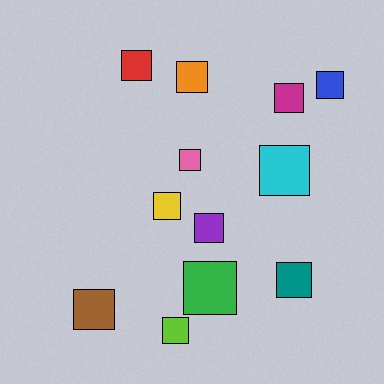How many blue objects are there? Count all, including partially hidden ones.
There is 1 blue object.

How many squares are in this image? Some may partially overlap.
There are 12 squares.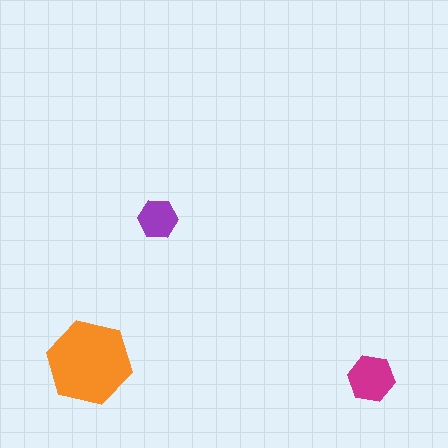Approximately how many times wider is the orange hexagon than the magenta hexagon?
About 2 times wider.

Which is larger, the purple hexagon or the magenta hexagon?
The magenta one.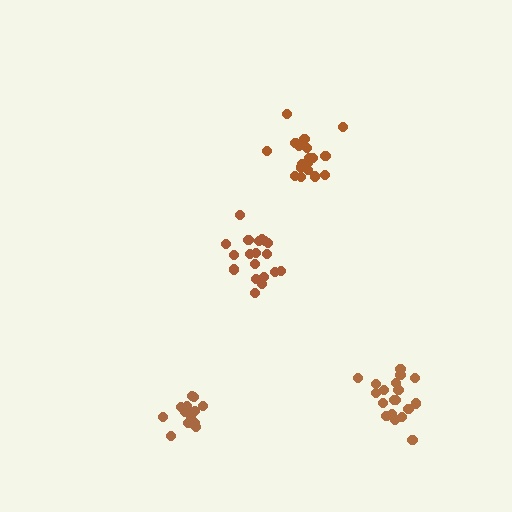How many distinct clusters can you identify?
There are 4 distinct clusters.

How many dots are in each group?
Group 1: 14 dots, Group 2: 18 dots, Group 3: 19 dots, Group 4: 19 dots (70 total).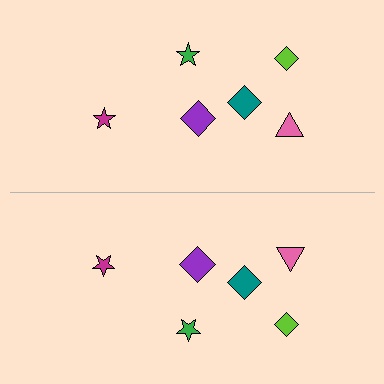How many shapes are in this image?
There are 12 shapes in this image.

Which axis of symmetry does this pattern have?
The pattern has a horizontal axis of symmetry running through the center of the image.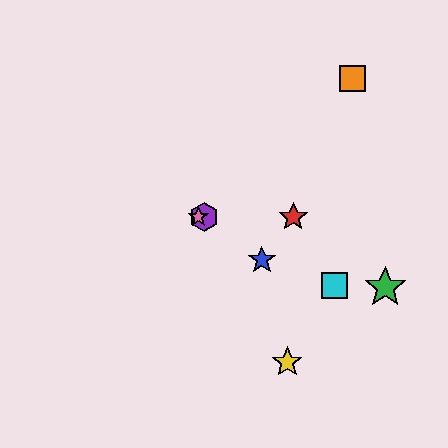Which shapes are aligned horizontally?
The red star, the purple hexagon, the pink star are aligned horizontally.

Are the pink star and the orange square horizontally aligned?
No, the pink star is at y≈217 and the orange square is at y≈78.